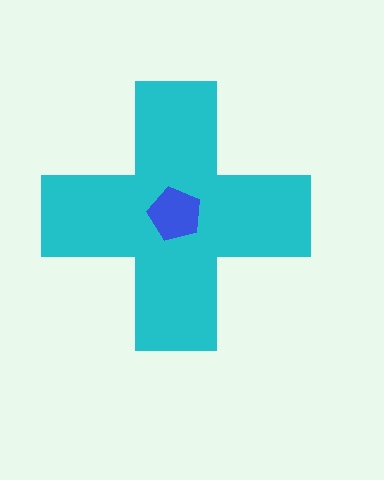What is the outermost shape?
The cyan cross.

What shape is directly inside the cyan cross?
The blue pentagon.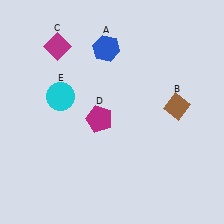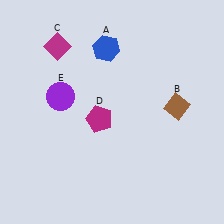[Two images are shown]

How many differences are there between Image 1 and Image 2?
There is 1 difference between the two images.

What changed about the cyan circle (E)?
In Image 1, E is cyan. In Image 2, it changed to purple.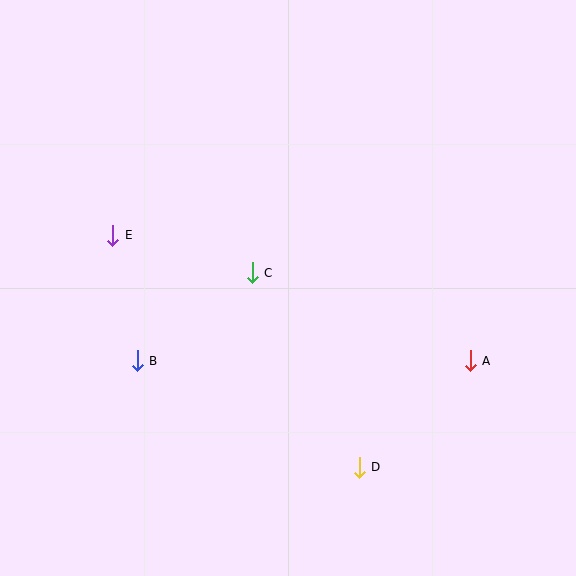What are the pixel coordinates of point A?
Point A is at (470, 361).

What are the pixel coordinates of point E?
Point E is at (113, 235).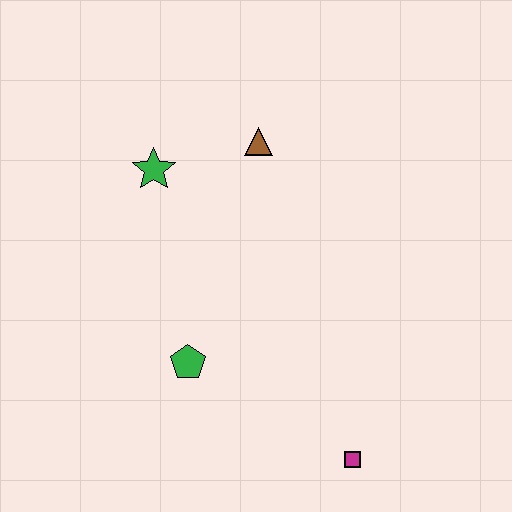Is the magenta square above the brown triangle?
No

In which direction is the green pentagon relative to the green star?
The green pentagon is below the green star.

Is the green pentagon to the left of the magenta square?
Yes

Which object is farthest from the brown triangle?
The magenta square is farthest from the brown triangle.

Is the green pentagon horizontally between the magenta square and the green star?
Yes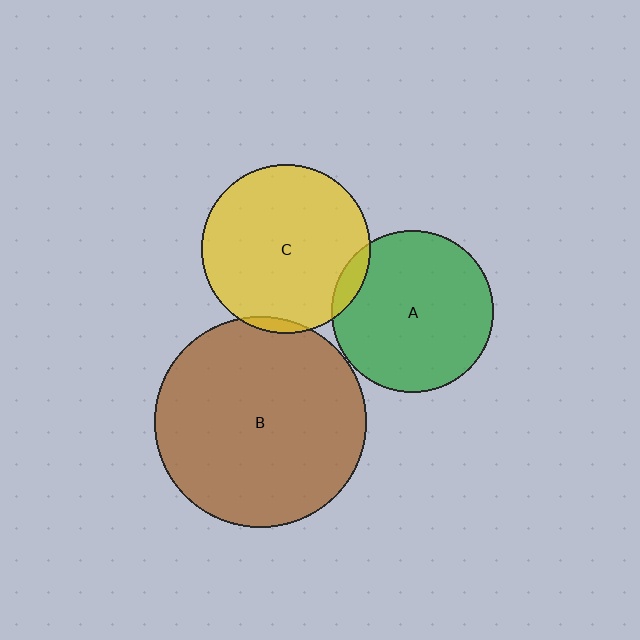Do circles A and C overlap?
Yes.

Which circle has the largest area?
Circle B (brown).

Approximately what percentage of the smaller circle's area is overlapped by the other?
Approximately 5%.